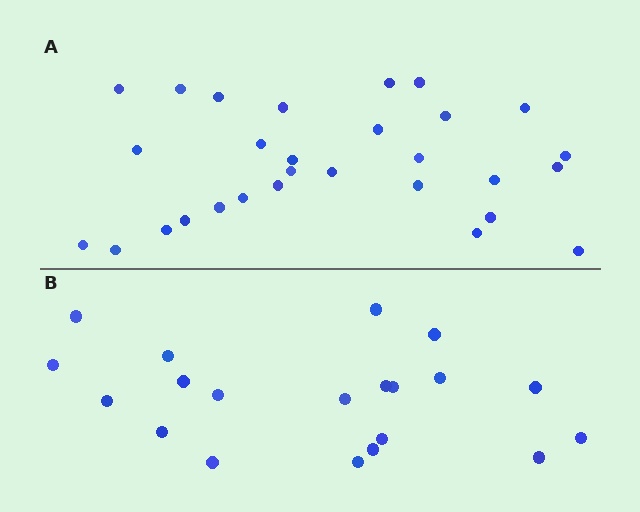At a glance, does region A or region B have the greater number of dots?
Region A (the top region) has more dots.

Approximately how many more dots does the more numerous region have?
Region A has roughly 8 or so more dots than region B.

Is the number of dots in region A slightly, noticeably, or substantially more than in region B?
Region A has substantially more. The ratio is roughly 1.4 to 1.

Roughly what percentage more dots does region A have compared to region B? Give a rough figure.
About 45% more.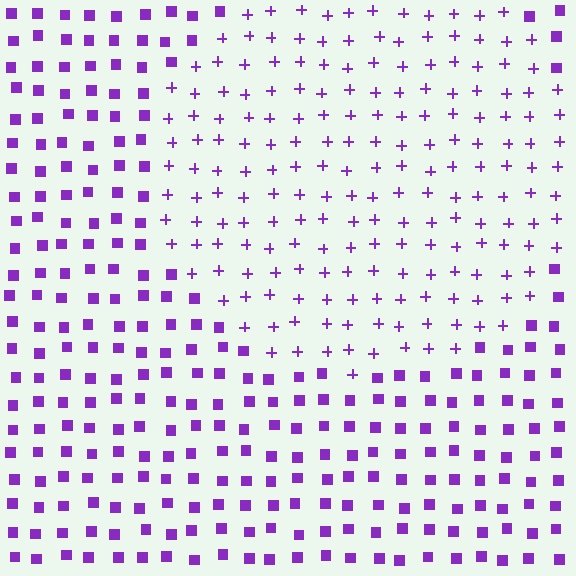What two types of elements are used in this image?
The image uses plus signs inside the circle region and squares outside it.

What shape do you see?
I see a circle.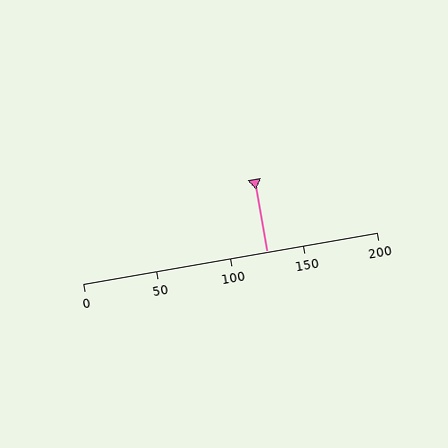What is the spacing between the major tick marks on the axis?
The major ticks are spaced 50 apart.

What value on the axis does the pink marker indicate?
The marker indicates approximately 125.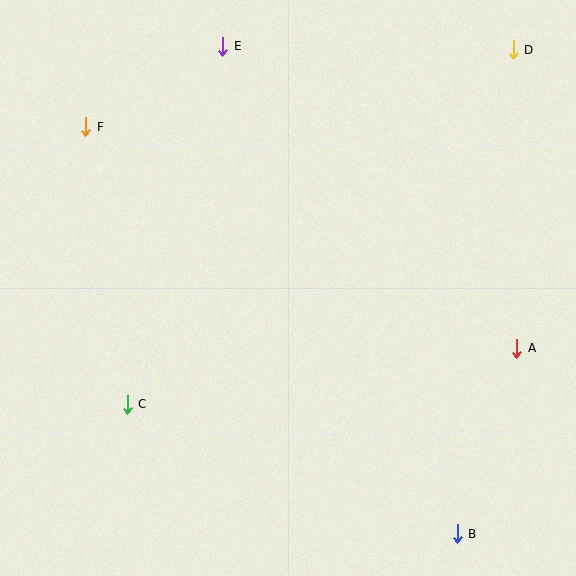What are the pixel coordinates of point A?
Point A is at (517, 348).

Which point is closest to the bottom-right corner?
Point B is closest to the bottom-right corner.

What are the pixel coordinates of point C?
Point C is at (127, 404).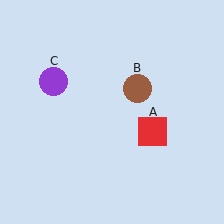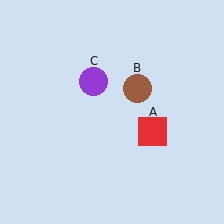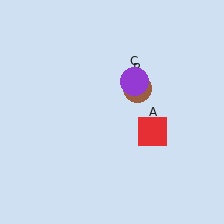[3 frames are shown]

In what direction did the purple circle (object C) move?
The purple circle (object C) moved right.